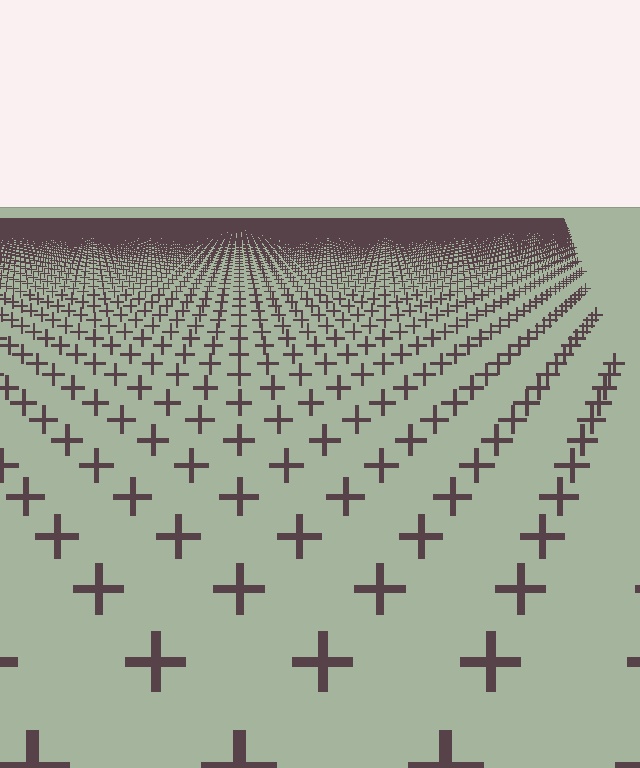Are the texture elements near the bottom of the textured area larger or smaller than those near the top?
Larger. Near the bottom, elements are closer to the viewer and appear at a bigger on-screen size.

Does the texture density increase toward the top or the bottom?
Density increases toward the top.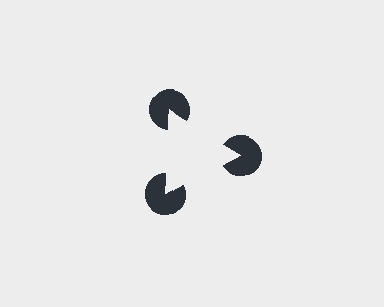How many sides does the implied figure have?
3 sides.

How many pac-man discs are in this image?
There are 3 — one at each vertex of the illusory triangle.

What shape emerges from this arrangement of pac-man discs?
An illusory triangle — its edges are inferred from the aligned wedge cuts in the pac-man discs, not physically drawn.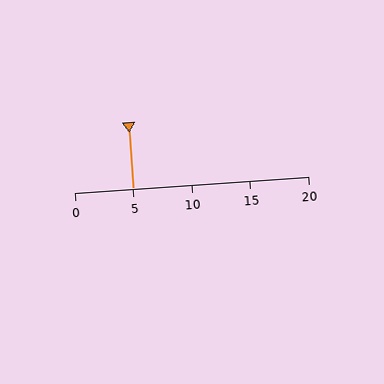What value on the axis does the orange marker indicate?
The marker indicates approximately 5.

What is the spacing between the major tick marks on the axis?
The major ticks are spaced 5 apart.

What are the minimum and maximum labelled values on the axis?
The axis runs from 0 to 20.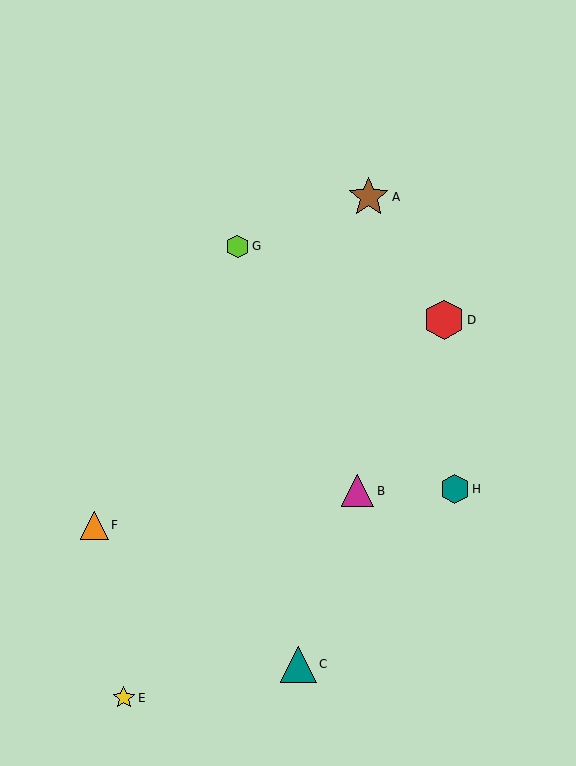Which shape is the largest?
The red hexagon (labeled D) is the largest.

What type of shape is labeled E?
Shape E is a yellow star.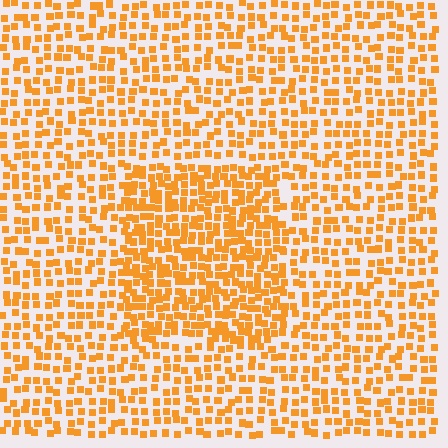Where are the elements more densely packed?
The elements are more densely packed inside the rectangle boundary.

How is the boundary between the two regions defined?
The boundary is defined by a change in element density (approximately 1.7x ratio). All elements are the same color, size, and shape.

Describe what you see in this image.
The image contains small orange elements arranged at two different densities. A rectangle-shaped region is visible where the elements are more densely packed than the surrounding area.